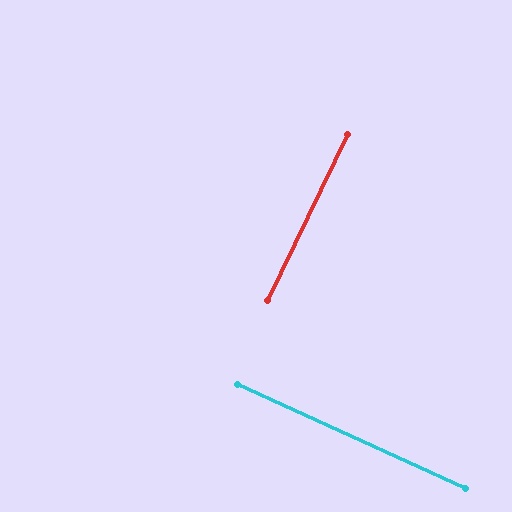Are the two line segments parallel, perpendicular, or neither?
Perpendicular — they meet at approximately 89°.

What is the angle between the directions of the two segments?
Approximately 89 degrees.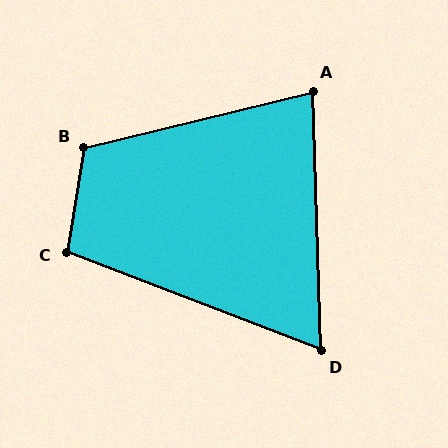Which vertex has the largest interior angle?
B, at approximately 113 degrees.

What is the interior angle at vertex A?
Approximately 78 degrees (acute).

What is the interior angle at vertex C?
Approximately 102 degrees (obtuse).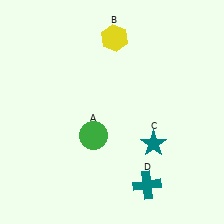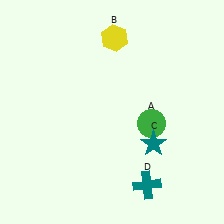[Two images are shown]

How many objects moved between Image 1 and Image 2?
1 object moved between the two images.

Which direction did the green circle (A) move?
The green circle (A) moved right.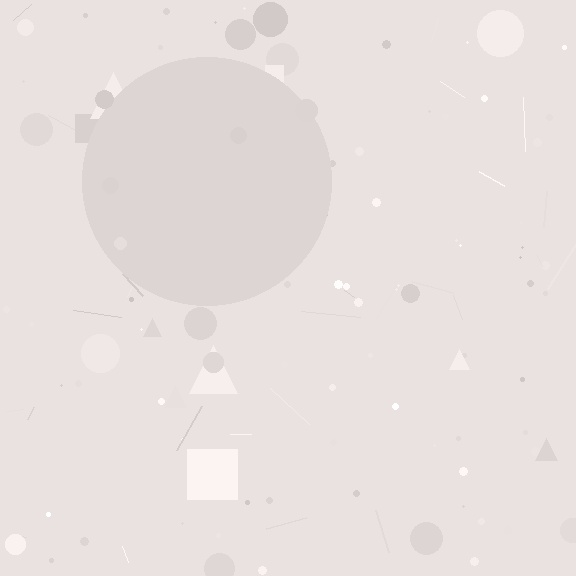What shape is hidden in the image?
A circle is hidden in the image.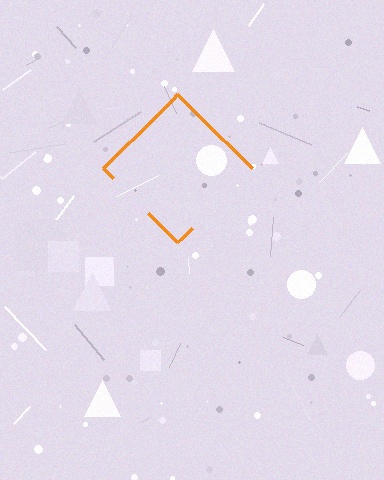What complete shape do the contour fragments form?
The contour fragments form a diamond.